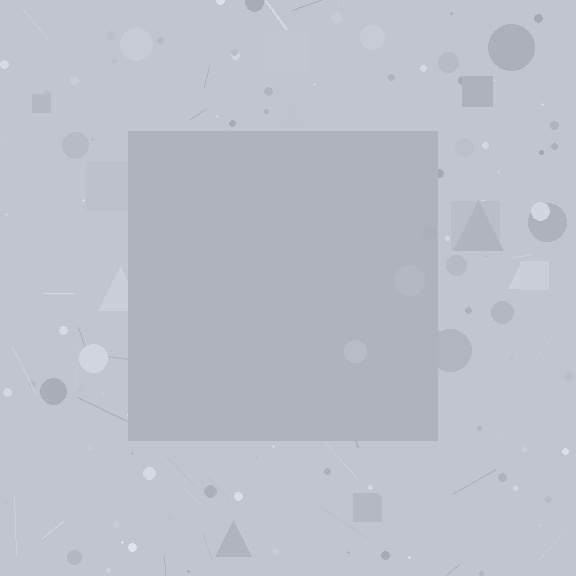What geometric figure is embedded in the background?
A square is embedded in the background.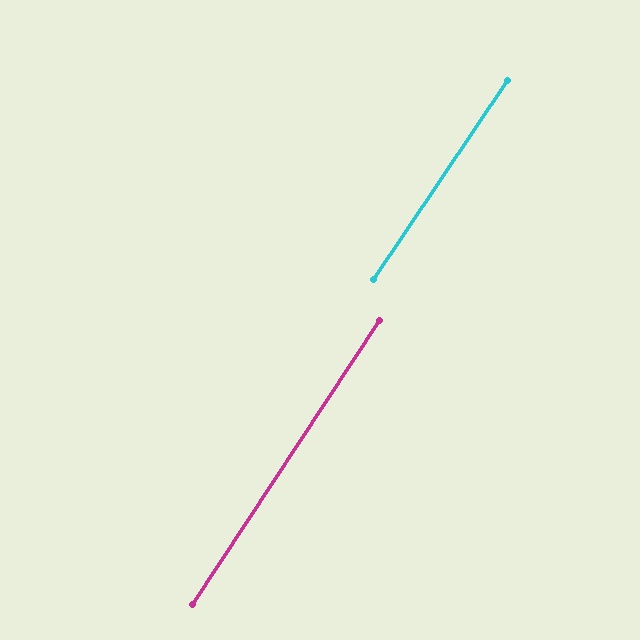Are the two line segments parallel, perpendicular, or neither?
Parallel — their directions differ by only 0.5°.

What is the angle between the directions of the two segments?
Approximately 1 degree.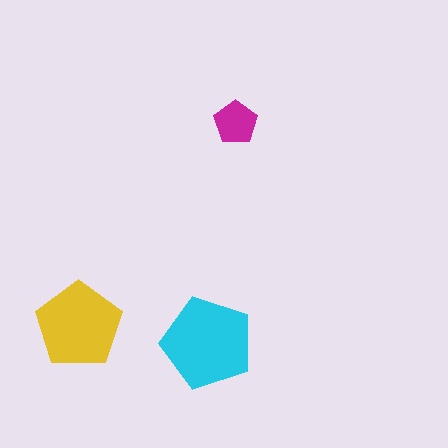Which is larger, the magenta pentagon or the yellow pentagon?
The yellow one.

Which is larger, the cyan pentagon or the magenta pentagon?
The cyan one.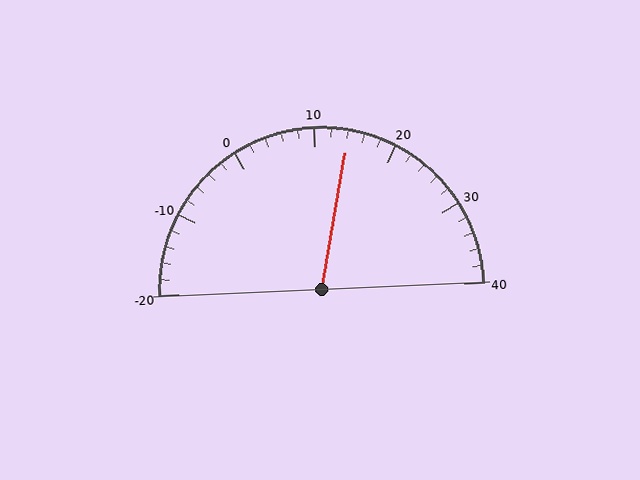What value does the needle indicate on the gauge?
The needle indicates approximately 14.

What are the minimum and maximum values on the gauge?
The gauge ranges from -20 to 40.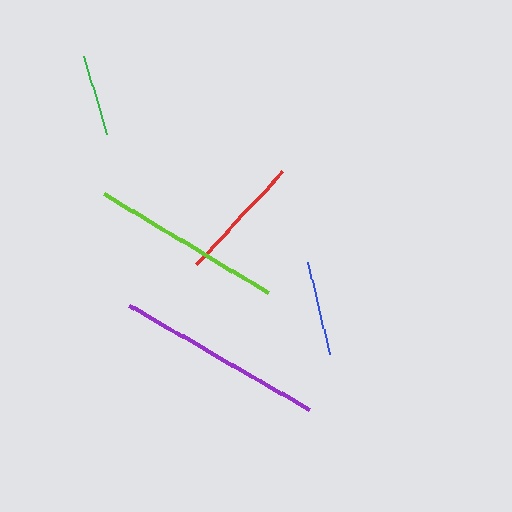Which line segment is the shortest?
The green line is the shortest at approximately 81 pixels.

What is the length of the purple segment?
The purple segment is approximately 209 pixels long.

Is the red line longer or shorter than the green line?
The red line is longer than the green line.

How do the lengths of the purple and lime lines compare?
The purple and lime lines are approximately the same length.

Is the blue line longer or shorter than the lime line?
The lime line is longer than the blue line.